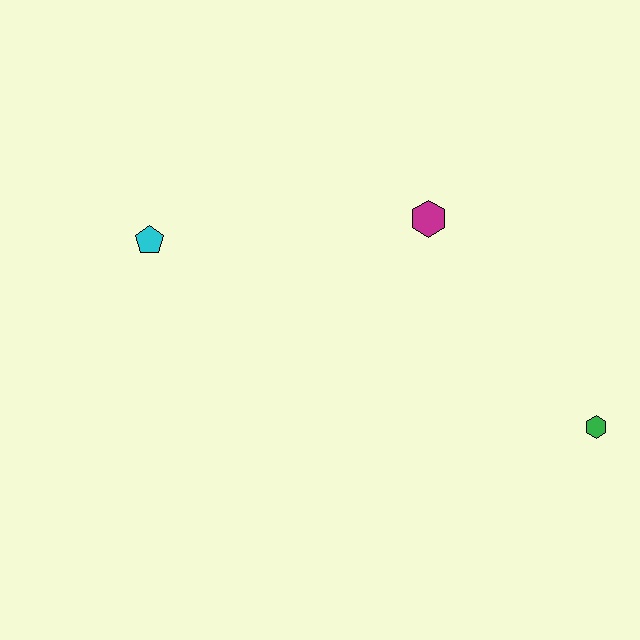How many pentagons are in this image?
There is 1 pentagon.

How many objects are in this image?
There are 3 objects.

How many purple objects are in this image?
There are no purple objects.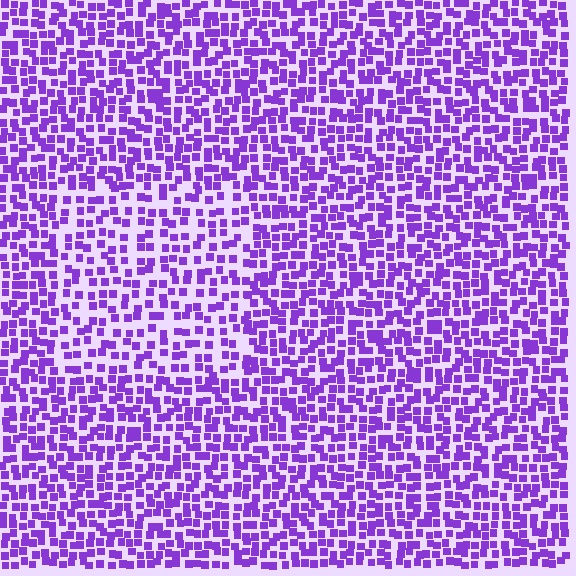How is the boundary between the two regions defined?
The boundary is defined by a change in element density (approximately 1.6x ratio). All elements are the same color, size, and shape.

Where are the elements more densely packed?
The elements are more densely packed outside the rectangle boundary.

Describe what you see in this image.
The image contains small purple elements arranged at two different densities. A rectangle-shaped region is visible where the elements are less densely packed than the surrounding area.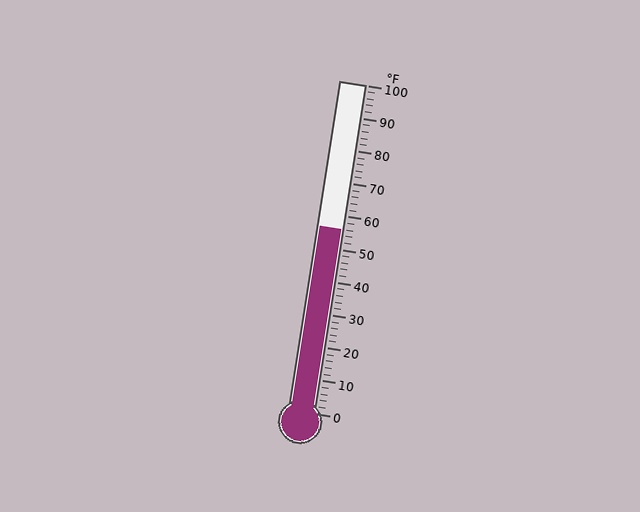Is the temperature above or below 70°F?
The temperature is below 70°F.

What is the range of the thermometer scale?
The thermometer scale ranges from 0°F to 100°F.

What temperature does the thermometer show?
The thermometer shows approximately 56°F.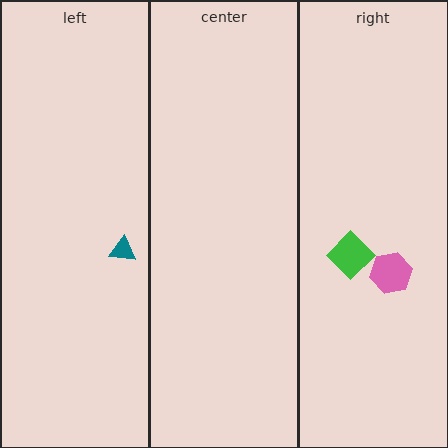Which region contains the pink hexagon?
The right region.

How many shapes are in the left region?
1.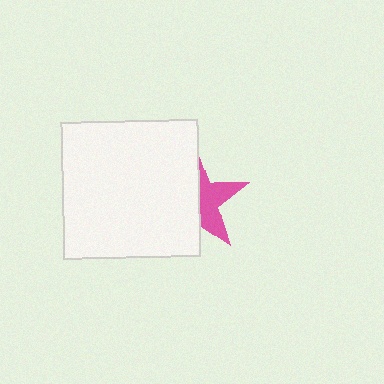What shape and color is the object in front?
The object in front is a white square.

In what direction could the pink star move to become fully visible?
The pink star could move right. That would shift it out from behind the white square entirely.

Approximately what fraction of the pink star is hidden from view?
Roughly 57% of the pink star is hidden behind the white square.